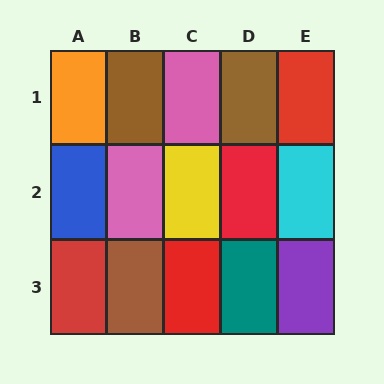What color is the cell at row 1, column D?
Brown.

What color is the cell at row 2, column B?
Pink.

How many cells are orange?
1 cell is orange.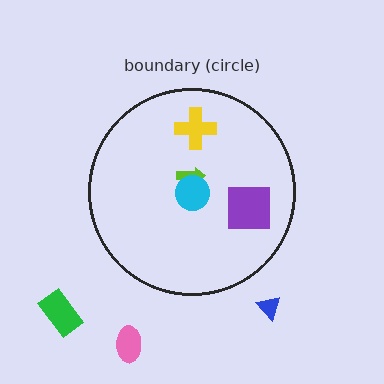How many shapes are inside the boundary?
4 inside, 3 outside.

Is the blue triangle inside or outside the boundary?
Outside.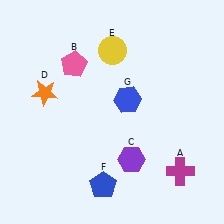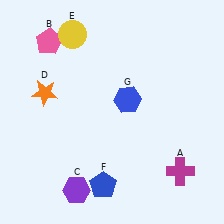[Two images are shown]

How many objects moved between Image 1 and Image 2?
3 objects moved between the two images.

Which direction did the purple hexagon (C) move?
The purple hexagon (C) moved left.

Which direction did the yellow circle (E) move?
The yellow circle (E) moved left.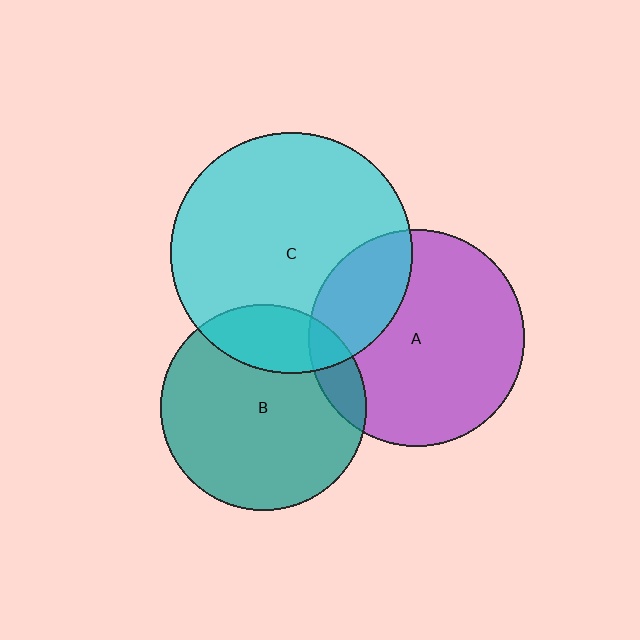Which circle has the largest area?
Circle C (cyan).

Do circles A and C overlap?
Yes.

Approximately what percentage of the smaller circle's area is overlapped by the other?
Approximately 25%.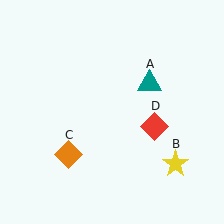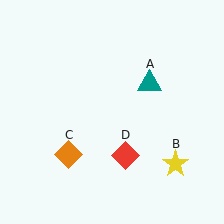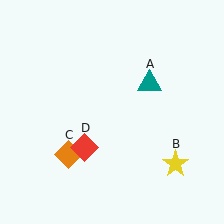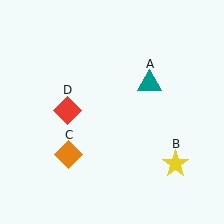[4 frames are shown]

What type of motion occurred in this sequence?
The red diamond (object D) rotated clockwise around the center of the scene.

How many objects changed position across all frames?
1 object changed position: red diamond (object D).